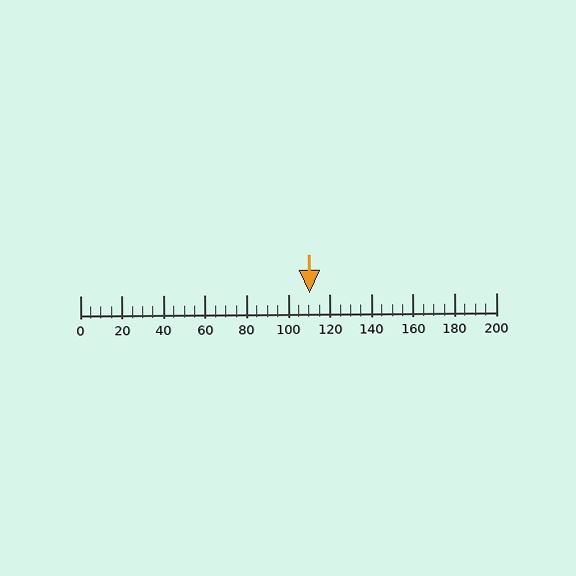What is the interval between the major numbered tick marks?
The major tick marks are spaced 20 units apart.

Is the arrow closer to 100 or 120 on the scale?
The arrow is closer to 120.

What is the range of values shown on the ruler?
The ruler shows values from 0 to 200.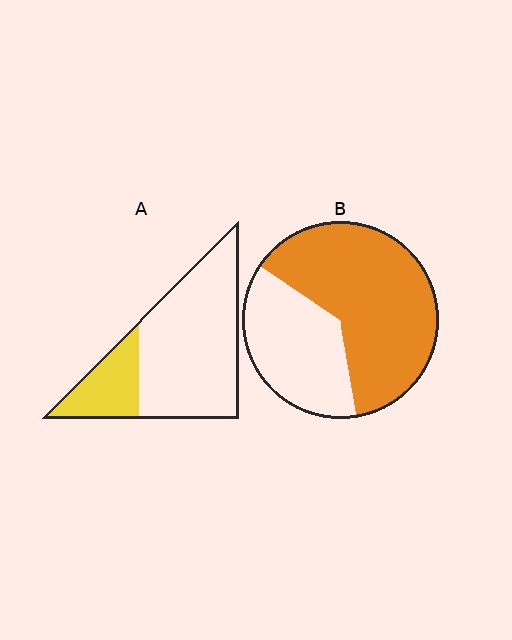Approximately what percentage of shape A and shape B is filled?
A is approximately 25% and B is approximately 65%.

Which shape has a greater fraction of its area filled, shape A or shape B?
Shape B.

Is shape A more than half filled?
No.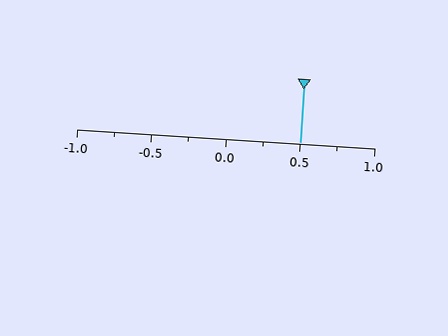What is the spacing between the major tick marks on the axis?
The major ticks are spaced 0.5 apart.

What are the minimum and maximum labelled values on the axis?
The axis runs from -1.0 to 1.0.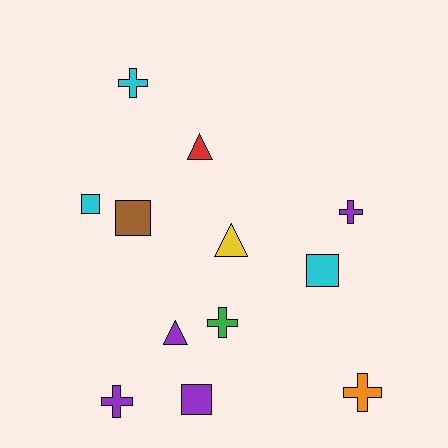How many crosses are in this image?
There are 5 crosses.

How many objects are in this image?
There are 12 objects.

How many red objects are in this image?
There is 1 red object.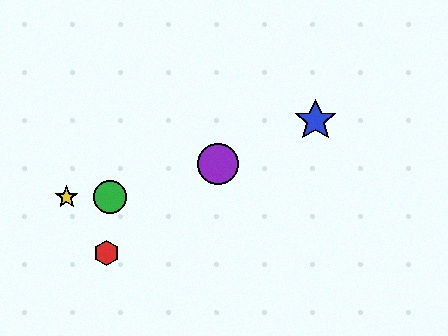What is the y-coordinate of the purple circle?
The purple circle is at y≈164.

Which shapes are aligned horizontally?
The green circle, the yellow star are aligned horizontally.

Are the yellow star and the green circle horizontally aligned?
Yes, both are at y≈197.